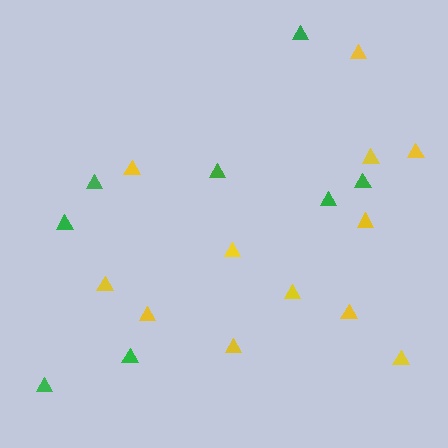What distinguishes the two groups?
There are 2 groups: one group of yellow triangles (12) and one group of green triangles (8).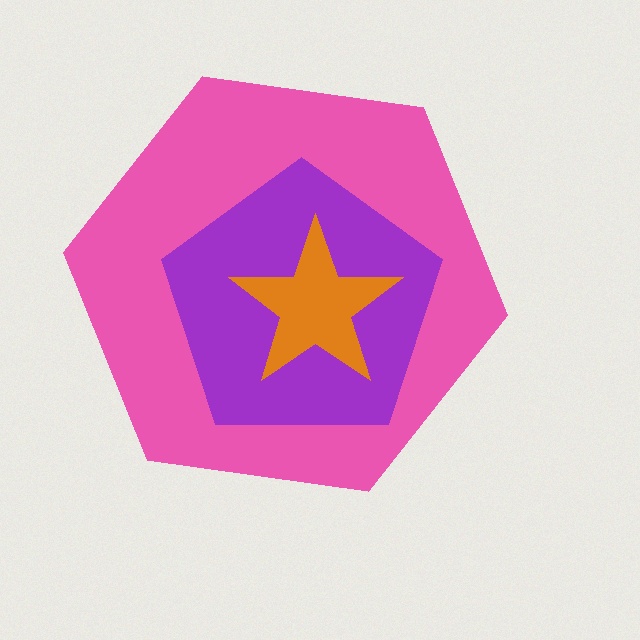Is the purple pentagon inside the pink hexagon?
Yes.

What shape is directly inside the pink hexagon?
The purple pentagon.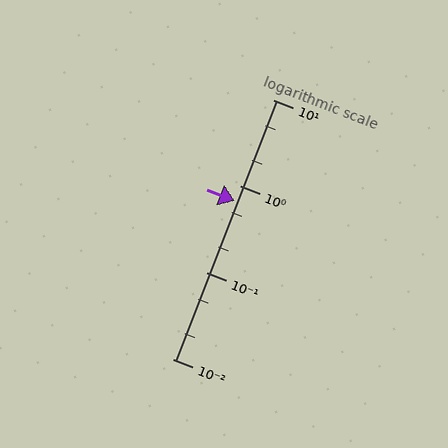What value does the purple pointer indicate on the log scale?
The pointer indicates approximately 0.68.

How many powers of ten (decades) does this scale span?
The scale spans 3 decades, from 0.01 to 10.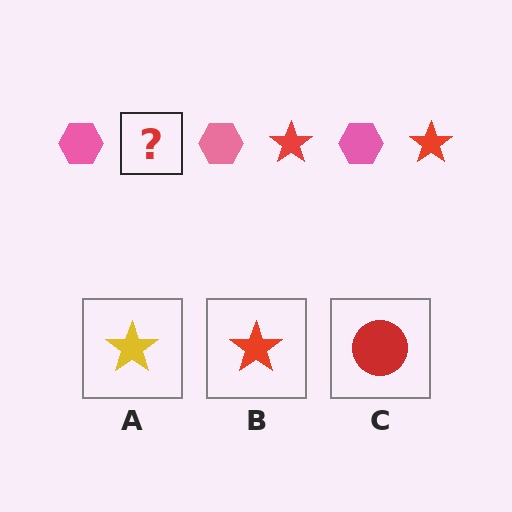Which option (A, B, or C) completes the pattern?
B.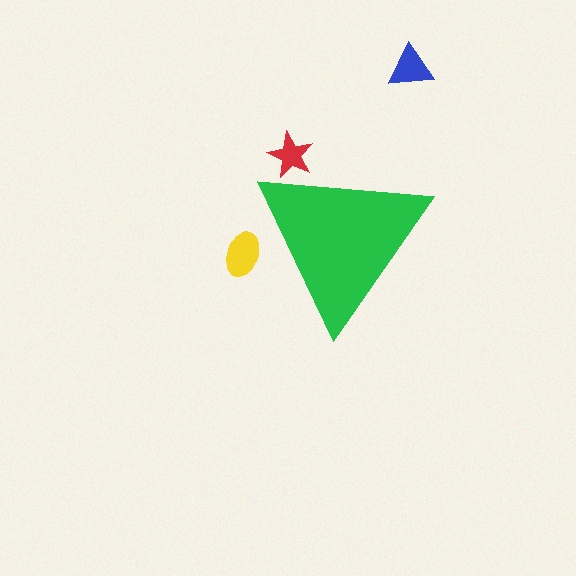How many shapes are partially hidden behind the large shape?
2 shapes are partially hidden.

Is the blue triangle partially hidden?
No, the blue triangle is fully visible.